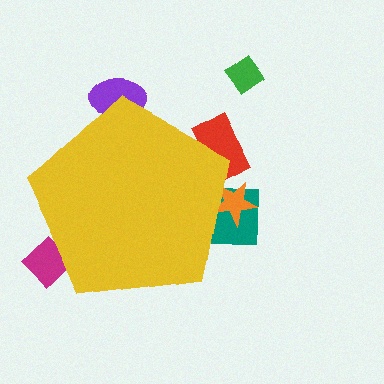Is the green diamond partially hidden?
No, the green diamond is fully visible.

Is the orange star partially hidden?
Yes, the orange star is partially hidden behind the yellow pentagon.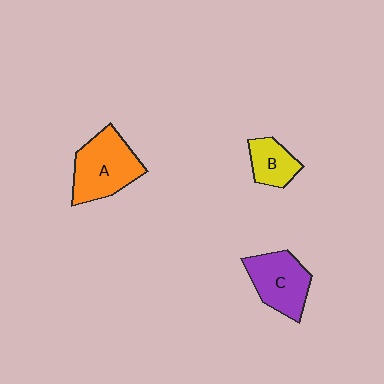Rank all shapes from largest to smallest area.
From largest to smallest: A (orange), C (purple), B (yellow).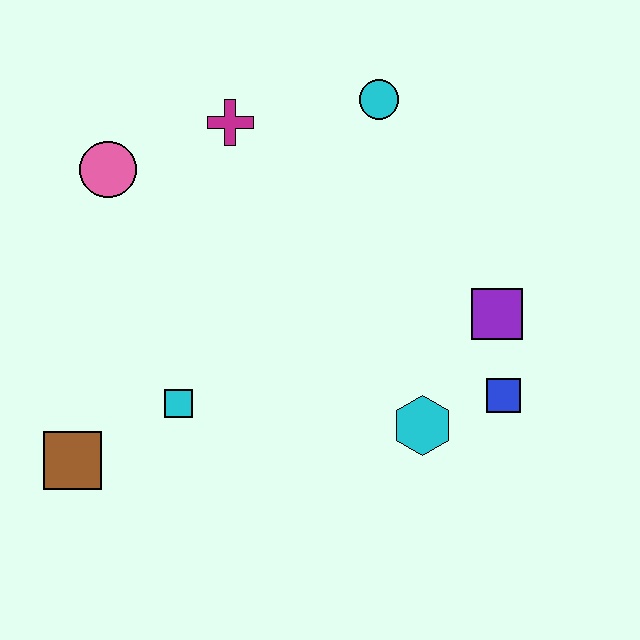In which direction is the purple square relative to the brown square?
The purple square is to the right of the brown square.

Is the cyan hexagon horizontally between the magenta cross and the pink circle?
No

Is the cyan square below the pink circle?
Yes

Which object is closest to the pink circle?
The magenta cross is closest to the pink circle.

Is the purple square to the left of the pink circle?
No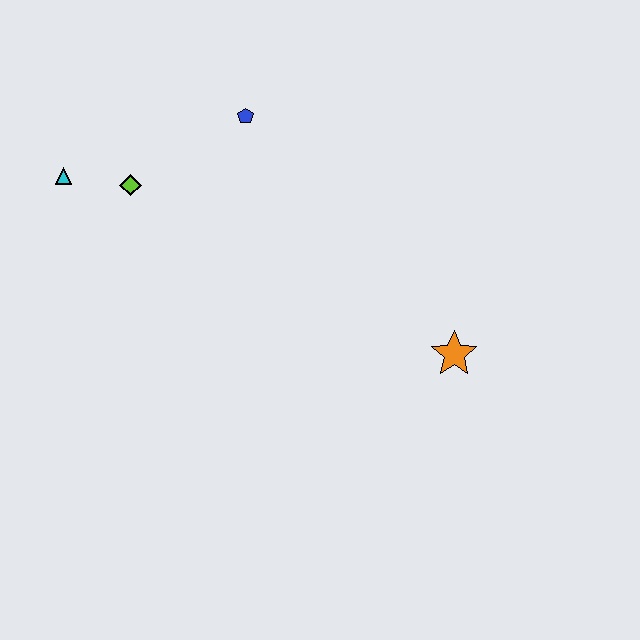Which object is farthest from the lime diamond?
The orange star is farthest from the lime diamond.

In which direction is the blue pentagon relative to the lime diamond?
The blue pentagon is to the right of the lime diamond.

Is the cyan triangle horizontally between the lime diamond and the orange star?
No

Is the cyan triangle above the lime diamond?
Yes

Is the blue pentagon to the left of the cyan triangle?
No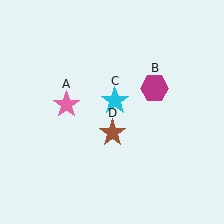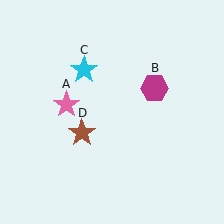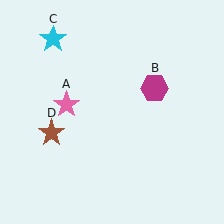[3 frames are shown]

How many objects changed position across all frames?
2 objects changed position: cyan star (object C), brown star (object D).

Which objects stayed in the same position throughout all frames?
Pink star (object A) and magenta hexagon (object B) remained stationary.